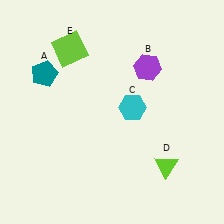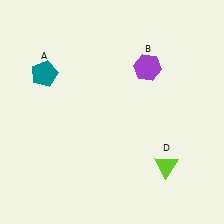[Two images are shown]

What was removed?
The cyan hexagon (C), the lime square (E) were removed in Image 2.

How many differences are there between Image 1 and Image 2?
There are 2 differences between the two images.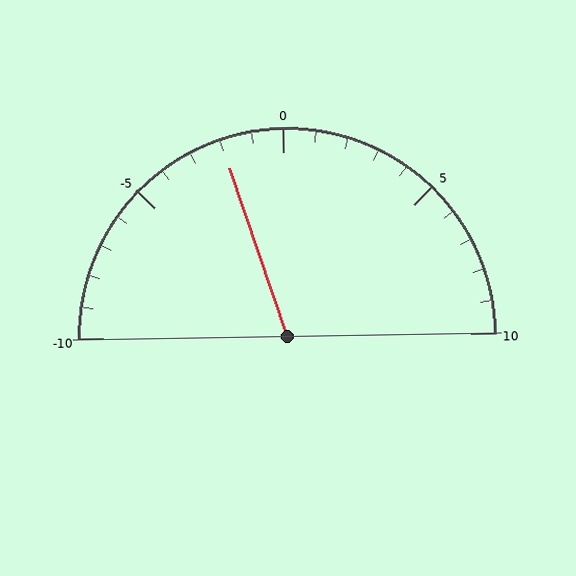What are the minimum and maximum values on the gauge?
The gauge ranges from -10 to 10.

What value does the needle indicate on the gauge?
The needle indicates approximately -2.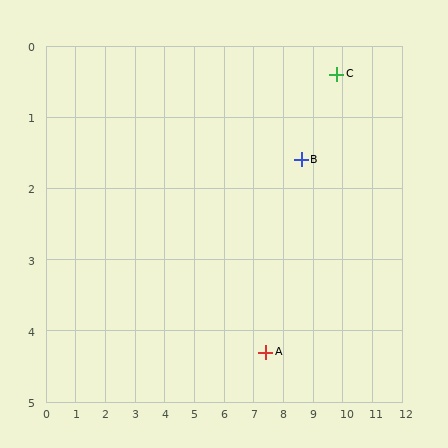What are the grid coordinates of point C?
Point C is at approximately (9.8, 0.4).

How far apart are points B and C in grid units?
Points B and C are about 1.7 grid units apart.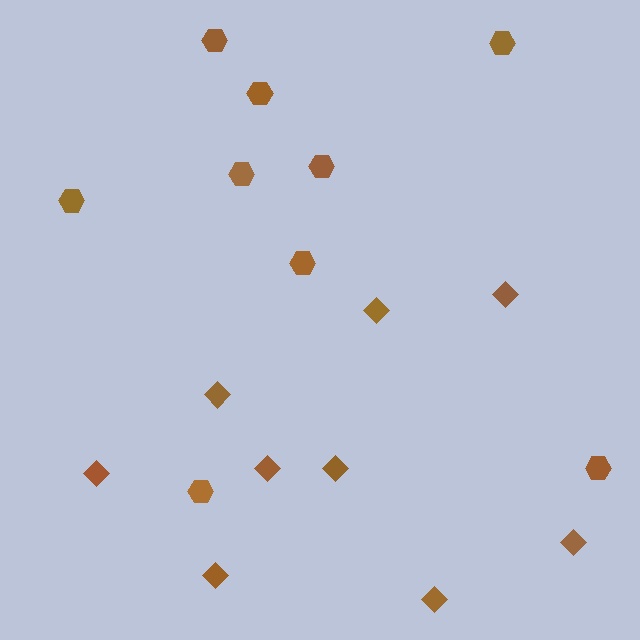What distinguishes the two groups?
There are 2 groups: one group of hexagons (9) and one group of diamonds (9).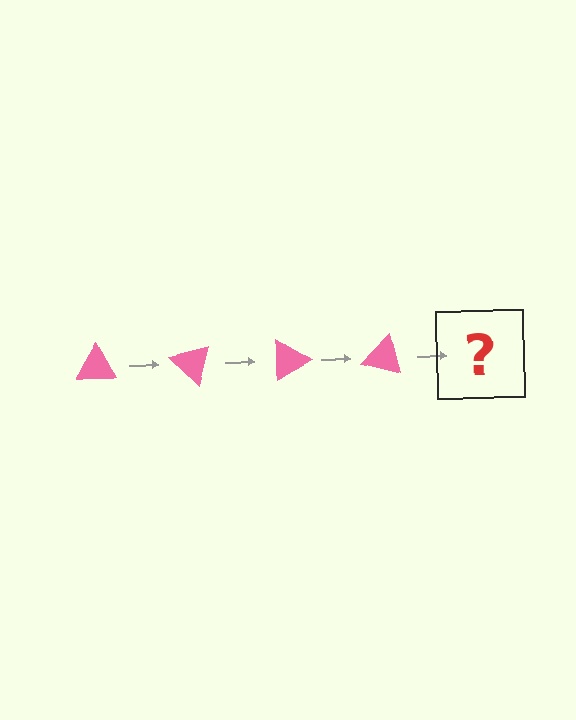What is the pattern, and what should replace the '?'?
The pattern is that the triangle rotates 45 degrees each step. The '?' should be a pink triangle rotated 180 degrees.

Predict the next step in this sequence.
The next step is a pink triangle rotated 180 degrees.